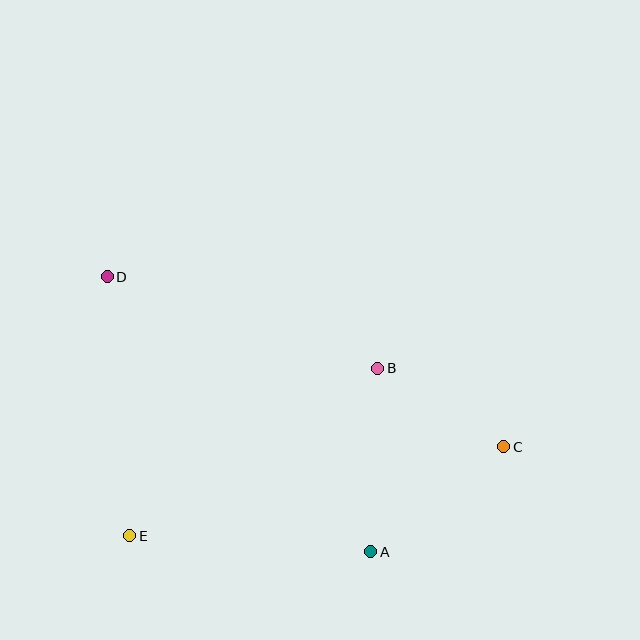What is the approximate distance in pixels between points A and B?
The distance between A and B is approximately 184 pixels.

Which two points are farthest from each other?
Points C and D are farthest from each other.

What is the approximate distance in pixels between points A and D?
The distance between A and D is approximately 381 pixels.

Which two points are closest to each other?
Points B and C are closest to each other.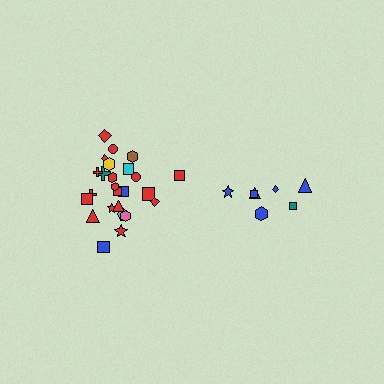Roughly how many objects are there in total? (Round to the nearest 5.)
Roughly 30 objects in total.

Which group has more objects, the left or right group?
The left group.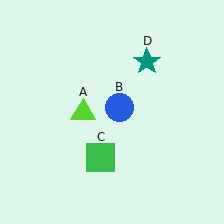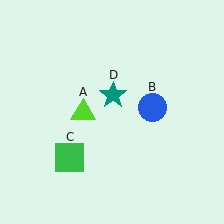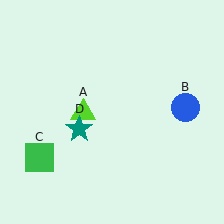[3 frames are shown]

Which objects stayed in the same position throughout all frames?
Lime triangle (object A) remained stationary.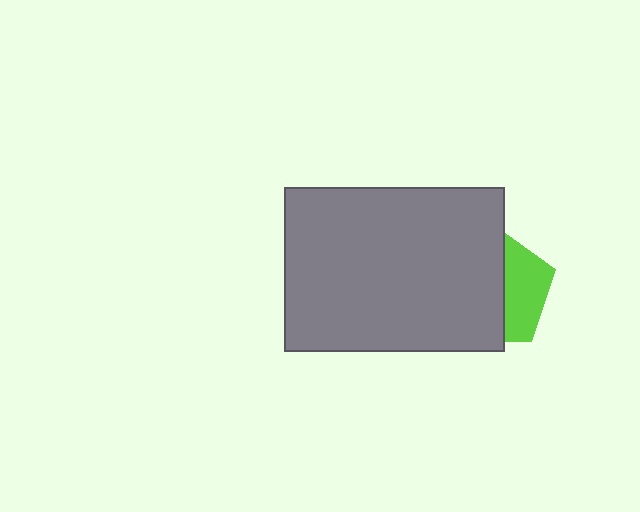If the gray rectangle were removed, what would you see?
You would see the complete lime pentagon.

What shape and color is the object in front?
The object in front is a gray rectangle.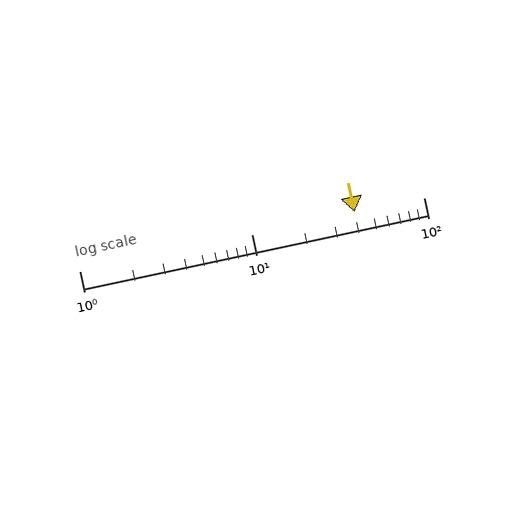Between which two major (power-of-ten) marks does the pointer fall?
The pointer is between 10 and 100.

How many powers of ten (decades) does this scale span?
The scale spans 2 decades, from 1 to 100.